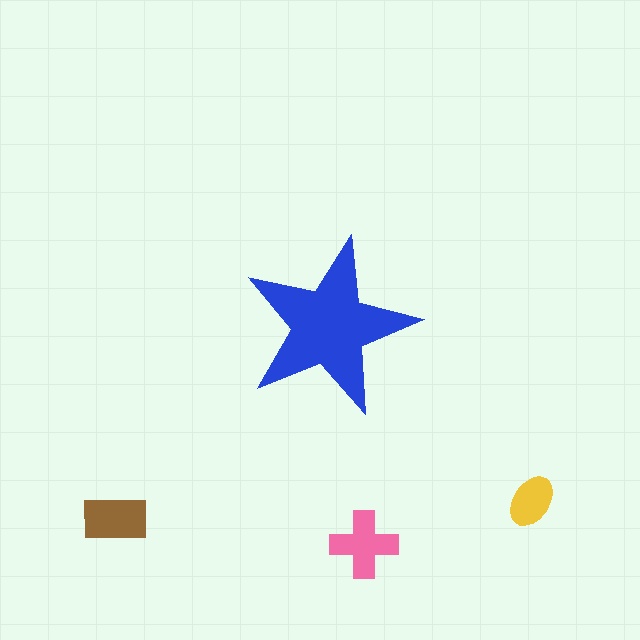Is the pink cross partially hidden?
No, the pink cross is fully visible.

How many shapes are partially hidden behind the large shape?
0 shapes are partially hidden.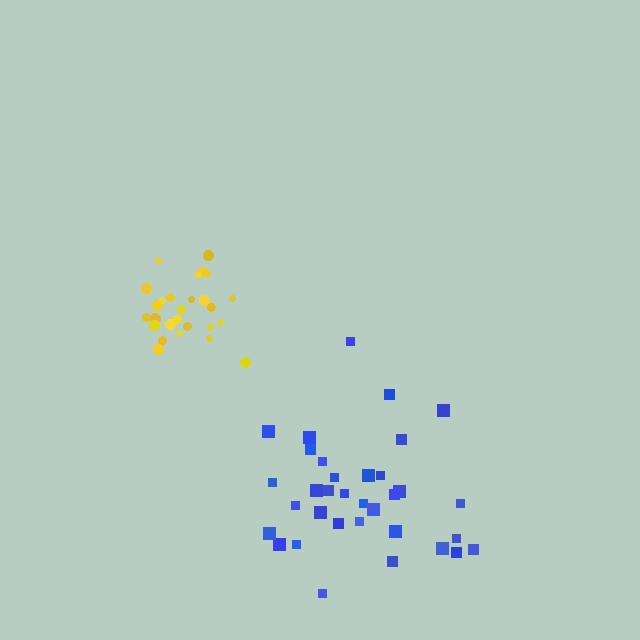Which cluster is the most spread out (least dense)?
Blue.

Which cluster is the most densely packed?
Yellow.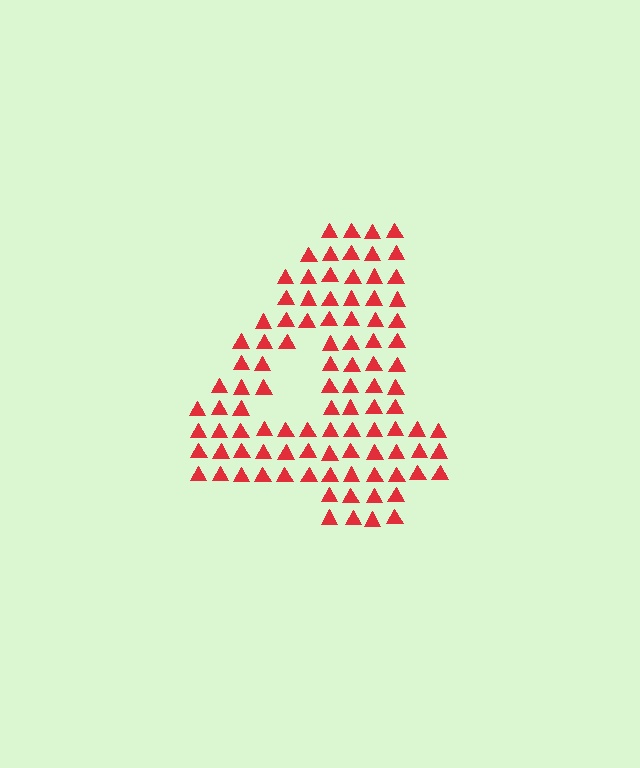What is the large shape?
The large shape is the digit 4.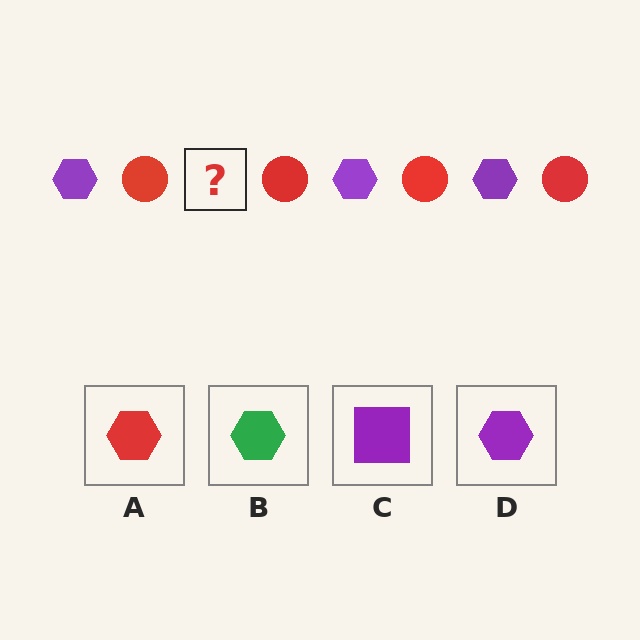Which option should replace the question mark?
Option D.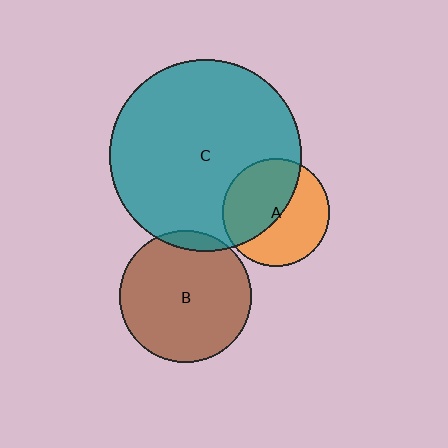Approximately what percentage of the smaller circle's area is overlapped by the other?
Approximately 50%.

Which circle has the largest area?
Circle C (teal).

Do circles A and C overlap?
Yes.